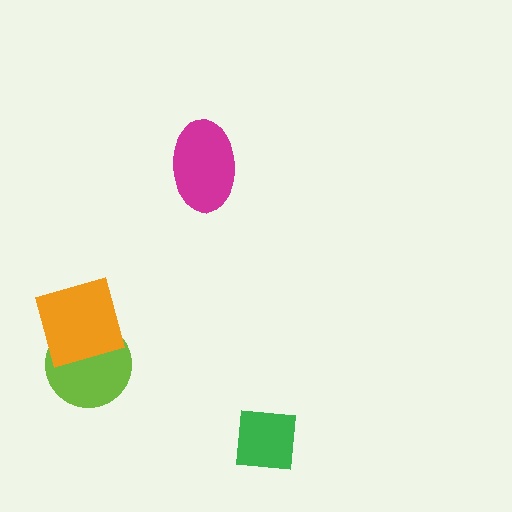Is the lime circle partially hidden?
Yes, it is partially covered by another shape.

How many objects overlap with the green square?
0 objects overlap with the green square.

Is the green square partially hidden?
No, no other shape covers it.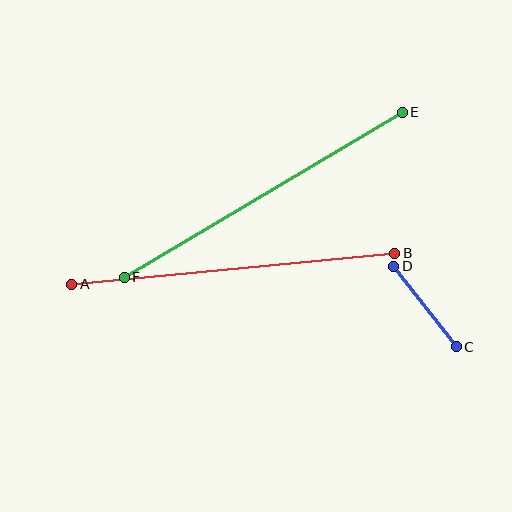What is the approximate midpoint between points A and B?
The midpoint is at approximately (233, 269) pixels.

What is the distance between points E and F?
The distance is approximately 323 pixels.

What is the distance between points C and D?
The distance is approximately 102 pixels.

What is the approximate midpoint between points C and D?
The midpoint is at approximately (425, 307) pixels.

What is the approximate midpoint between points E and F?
The midpoint is at approximately (263, 195) pixels.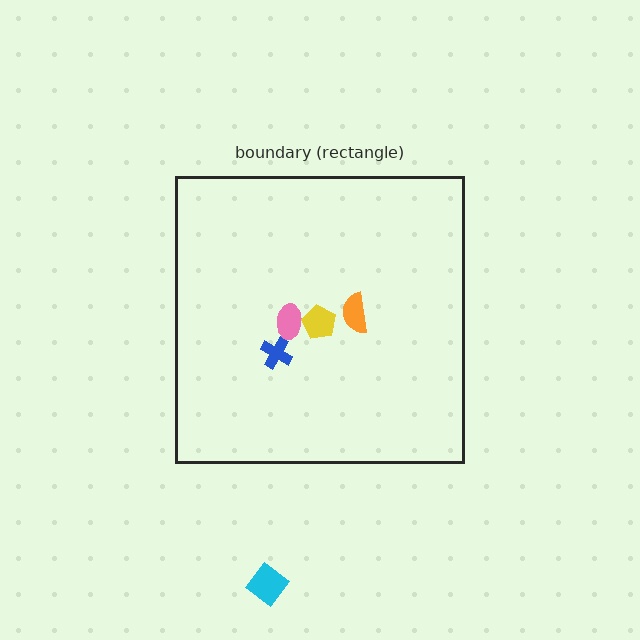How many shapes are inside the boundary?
4 inside, 1 outside.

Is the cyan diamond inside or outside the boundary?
Outside.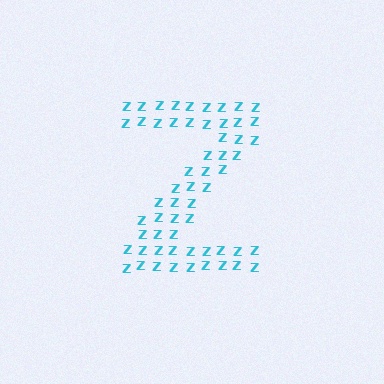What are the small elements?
The small elements are letter Z's.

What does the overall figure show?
The overall figure shows the letter Z.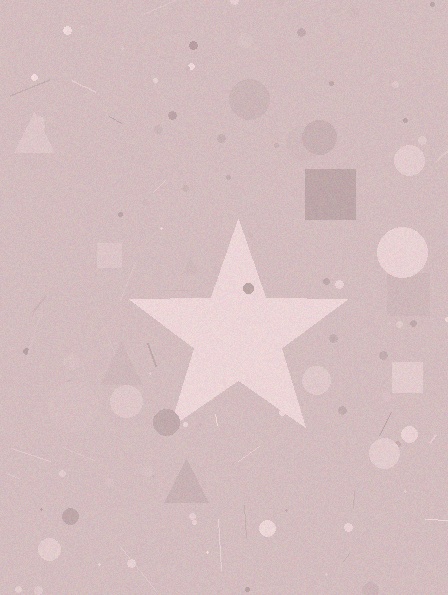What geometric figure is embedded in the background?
A star is embedded in the background.